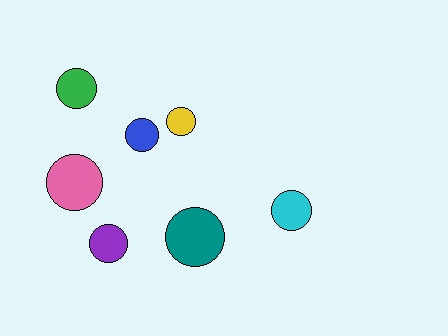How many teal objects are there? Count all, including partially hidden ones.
There is 1 teal object.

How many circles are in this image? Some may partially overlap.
There are 7 circles.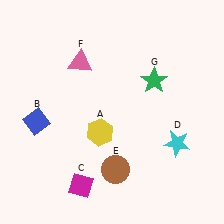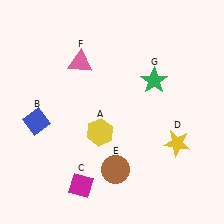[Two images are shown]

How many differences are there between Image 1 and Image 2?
There is 1 difference between the two images.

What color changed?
The star (D) changed from cyan in Image 1 to yellow in Image 2.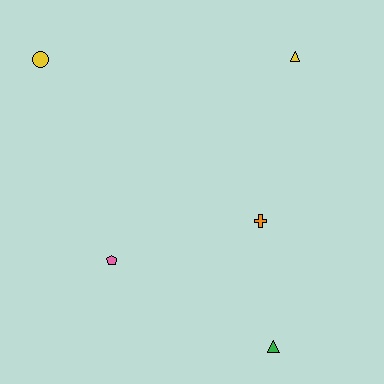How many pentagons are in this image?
There is 1 pentagon.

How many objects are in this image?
There are 5 objects.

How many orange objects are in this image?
There is 1 orange object.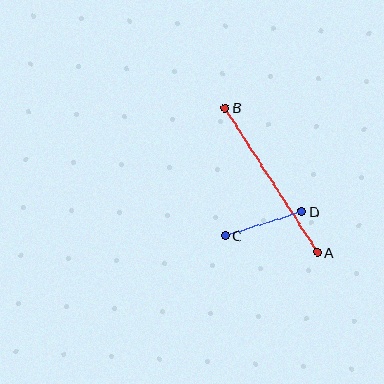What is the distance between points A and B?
The distance is approximately 172 pixels.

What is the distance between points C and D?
The distance is approximately 80 pixels.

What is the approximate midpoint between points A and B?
The midpoint is at approximately (271, 180) pixels.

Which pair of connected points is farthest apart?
Points A and B are farthest apart.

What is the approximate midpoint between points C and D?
The midpoint is at approximately (263, 224) pixels.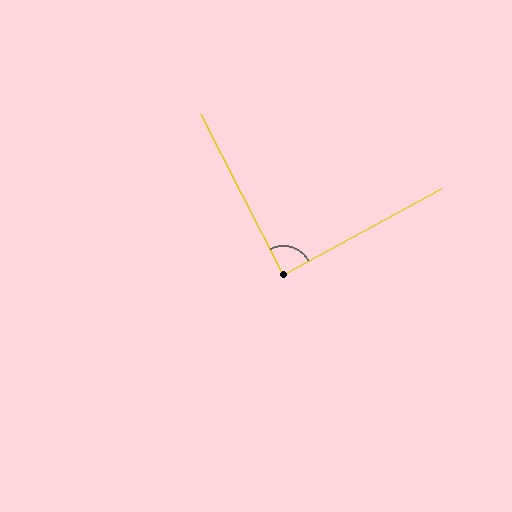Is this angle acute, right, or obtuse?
It is approximately a right angle.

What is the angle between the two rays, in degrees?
Approximately 89 degrees.